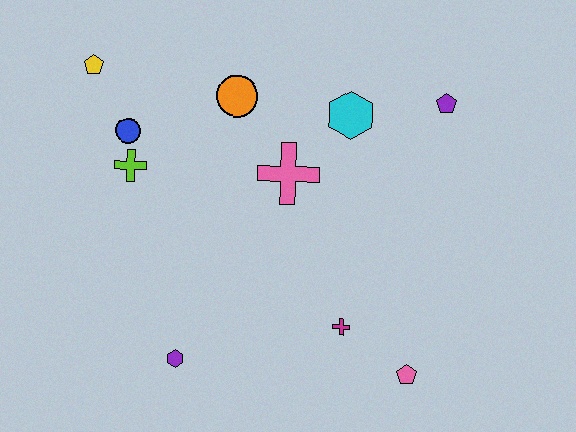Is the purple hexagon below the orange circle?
Yes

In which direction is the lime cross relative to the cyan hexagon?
The lime cross is to the left of the cyan hexagon.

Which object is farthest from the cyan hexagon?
The purple hexagon is farthest from the cyan hexagon.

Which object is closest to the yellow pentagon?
The blue circle is closest to the yellow pentagon.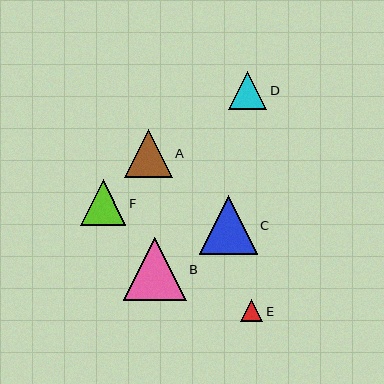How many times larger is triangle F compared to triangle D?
Triangle F is approximately 1.2 times the size of triangle D.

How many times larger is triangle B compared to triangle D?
Triangle B is approximately 1.7 times the size of triangle D.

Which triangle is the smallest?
Triangle E is the smallest with a size of approximately 22 pixels.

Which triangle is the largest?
Triangle B is the largest with a size of approximately 63 pixels.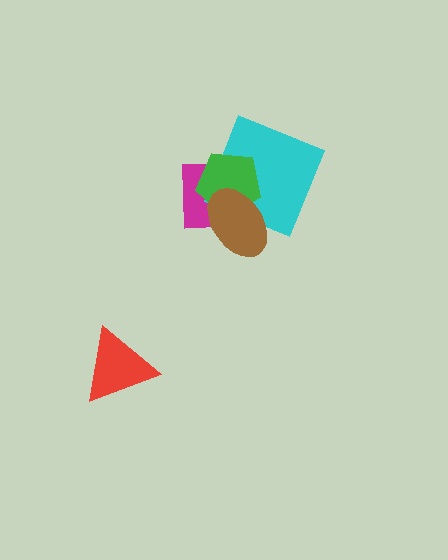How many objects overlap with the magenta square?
3 objects overlap with the magenta square.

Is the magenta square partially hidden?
Yes, it is partially covered by another shape.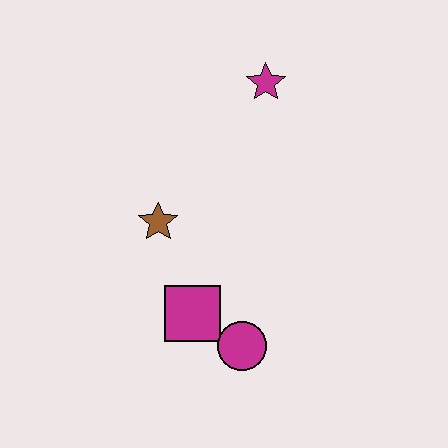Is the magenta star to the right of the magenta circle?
Yes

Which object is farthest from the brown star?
The magenta star is farthest from the brown star.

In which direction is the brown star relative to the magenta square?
The brown star is above the magenta square.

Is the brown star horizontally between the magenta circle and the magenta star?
No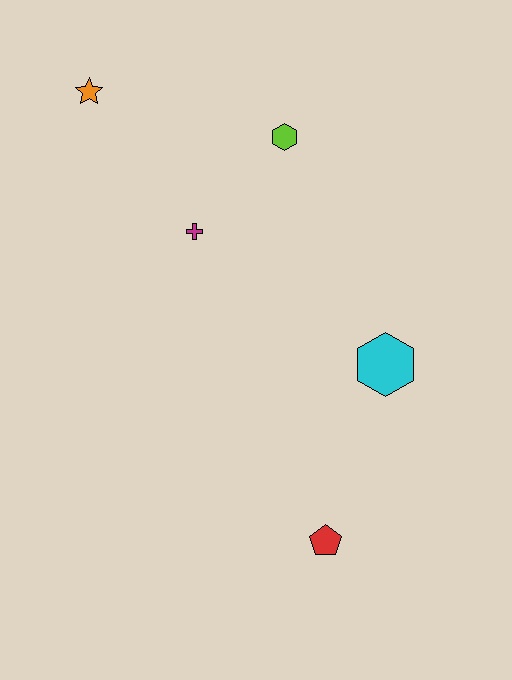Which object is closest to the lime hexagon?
The magenta cross is closest to the lime hexagon.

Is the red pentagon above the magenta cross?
No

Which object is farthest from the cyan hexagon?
The orange star is farthest from the cyan hexagon.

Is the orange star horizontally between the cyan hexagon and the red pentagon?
No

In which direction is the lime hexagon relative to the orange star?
The lime hexagon is to the right of the orange star.